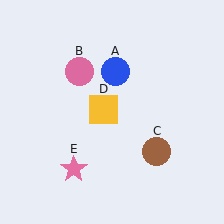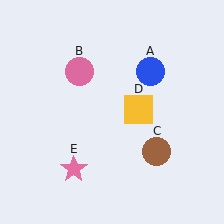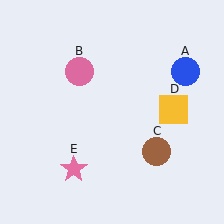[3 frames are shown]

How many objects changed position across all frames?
2 objects changed position: blue circle (object A), yellow square (object D).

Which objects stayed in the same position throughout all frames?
Pink circle (object B) and brown circle (object C) and pink star (object E) remained stationary.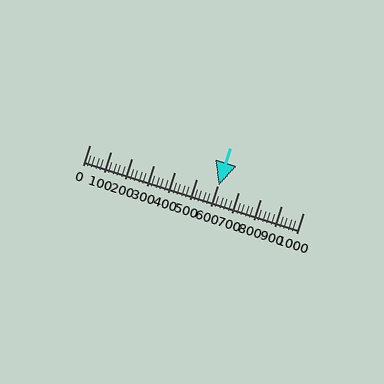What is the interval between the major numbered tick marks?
The major tick marks are spaced 100 units apart.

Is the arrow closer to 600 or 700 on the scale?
The arrow is closer to 600.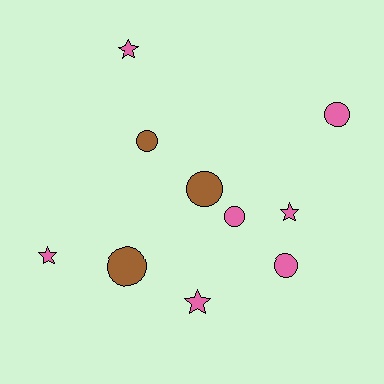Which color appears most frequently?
Pink, with 7 objects.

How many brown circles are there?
There are 3 brown circles.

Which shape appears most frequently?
Circle, with 6 objects.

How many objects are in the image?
There are 10 objects.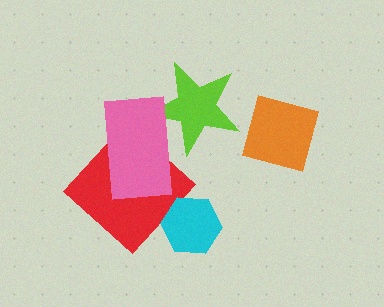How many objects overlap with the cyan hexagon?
0 objects overlap with the cyan hexagon.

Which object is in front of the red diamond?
The pink rectangle is in front of the red diamond.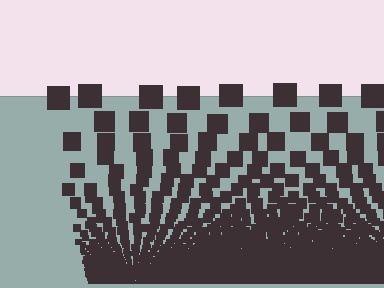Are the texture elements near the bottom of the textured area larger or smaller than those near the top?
Smaller. The gradient is inverted — elements near the bottom are smaller and denser.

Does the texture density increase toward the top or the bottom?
Density increases toward the bottom.